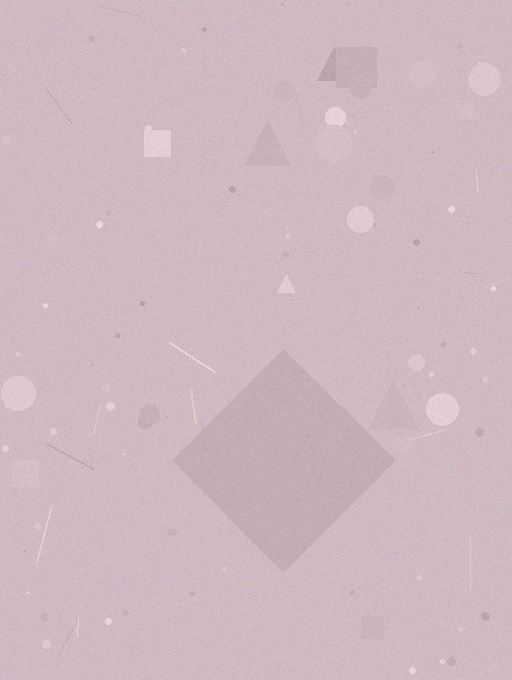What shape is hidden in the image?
A diamond is hidden in the image.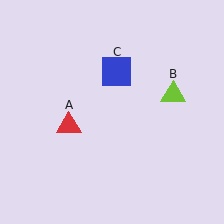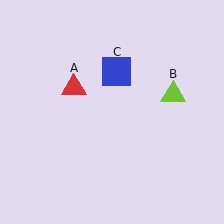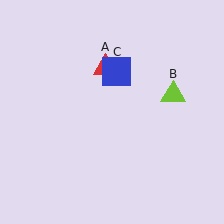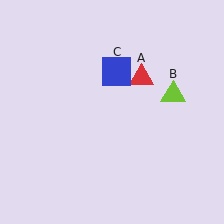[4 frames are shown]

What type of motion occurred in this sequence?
The red triangle (object A) rotated clockwise around the center of the scene.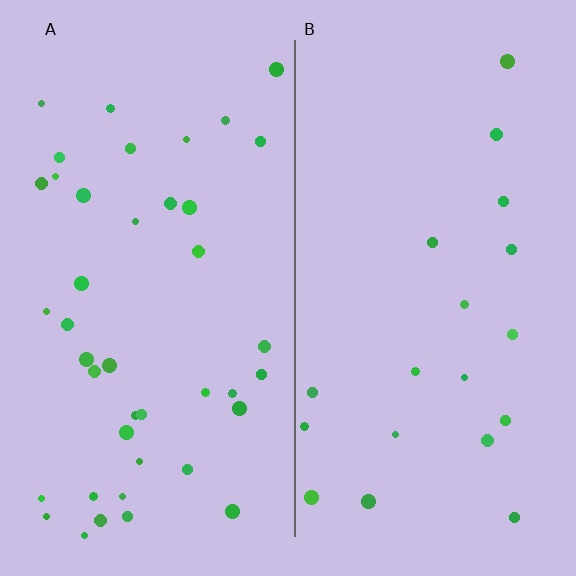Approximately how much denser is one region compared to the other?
Approximately 2.2× — region A over region B.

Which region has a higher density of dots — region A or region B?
A (the left).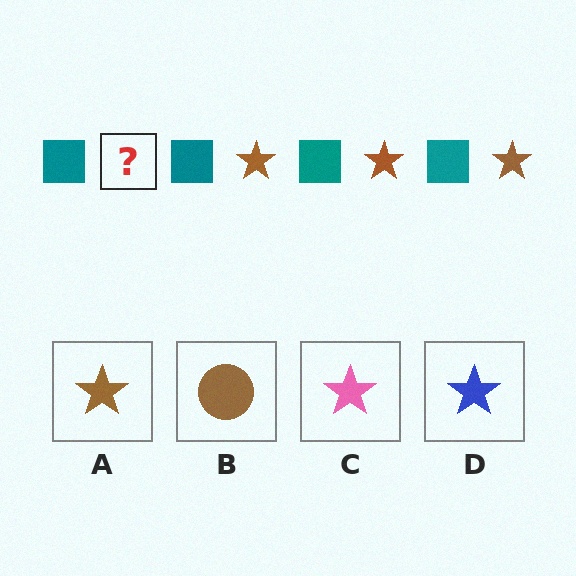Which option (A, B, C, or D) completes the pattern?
A.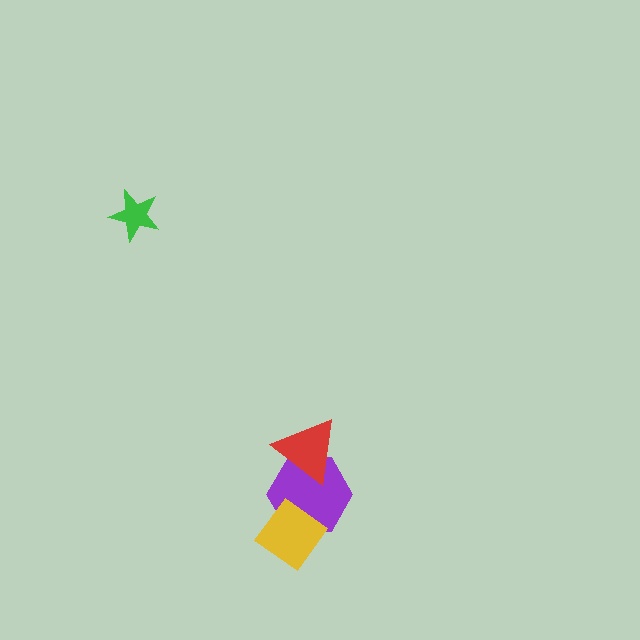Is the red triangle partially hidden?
No, no other shape covers it.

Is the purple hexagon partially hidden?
Yes, it is partially covered by another shape.